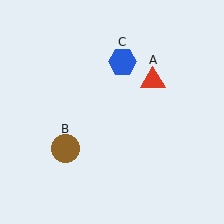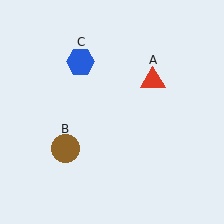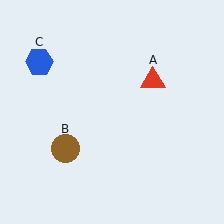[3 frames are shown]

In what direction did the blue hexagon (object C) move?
The blue hexagon (object C) moved left.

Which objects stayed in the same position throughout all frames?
Red triangle (object A) and brown circle (object B) remained stationary.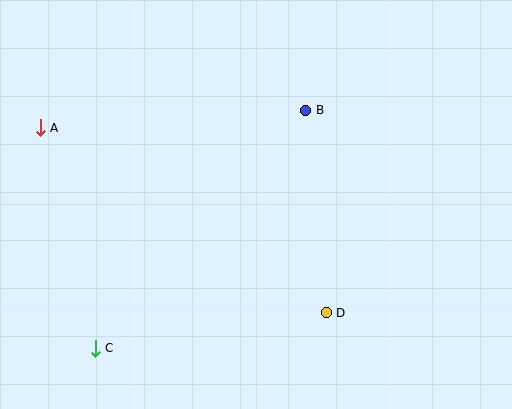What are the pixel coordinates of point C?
Point C is at (95, 349).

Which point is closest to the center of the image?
Point B at (306, 110) is closest to the center.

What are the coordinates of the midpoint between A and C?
The midpoint between A and C is at (68, 238).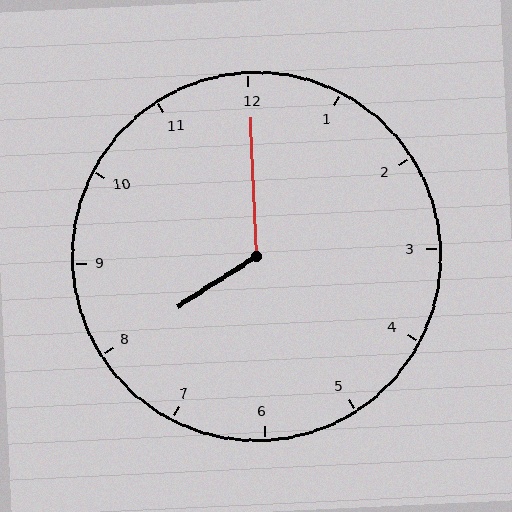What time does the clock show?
8:00.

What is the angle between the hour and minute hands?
Approximately 120 degrees.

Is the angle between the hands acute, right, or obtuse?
It is obtuse.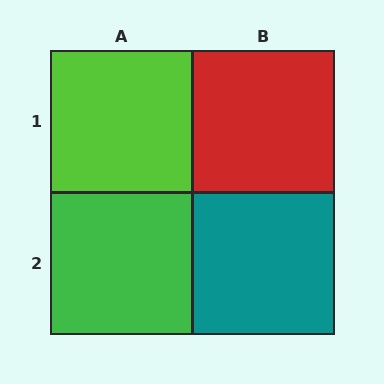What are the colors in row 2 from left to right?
Green, teal.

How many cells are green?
1 cell is green.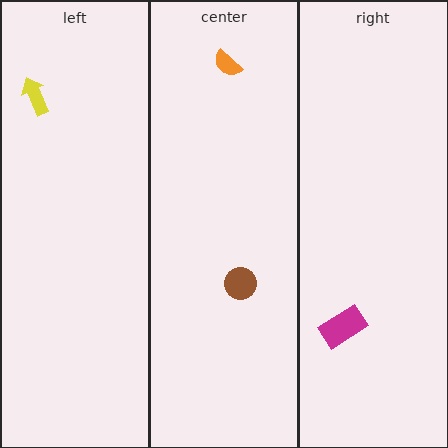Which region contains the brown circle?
The center region.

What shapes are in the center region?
The brown circle, the orange semicircle.